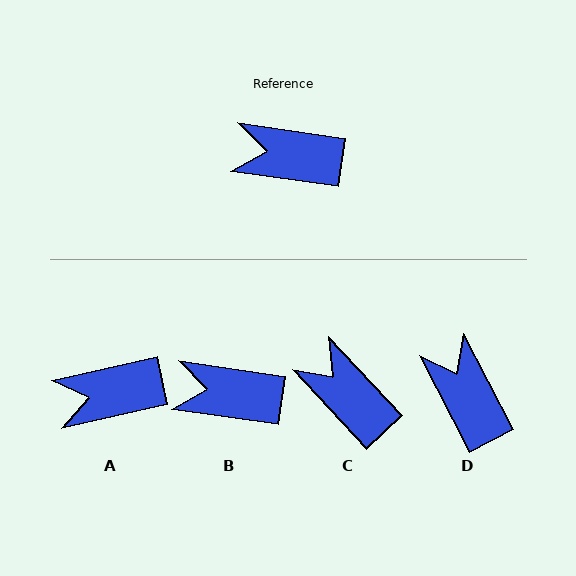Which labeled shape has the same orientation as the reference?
B.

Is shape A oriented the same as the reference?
No, it is off by about 21 degrees.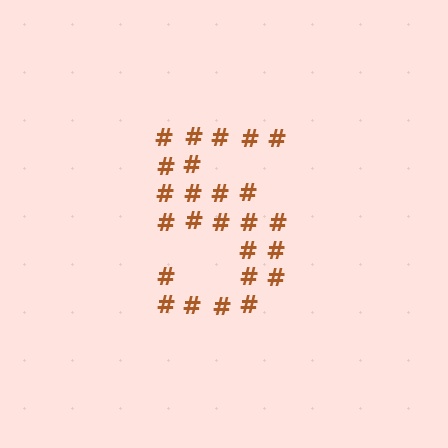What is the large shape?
The large shape is the digit 5.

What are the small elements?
The small elements are hash symbols.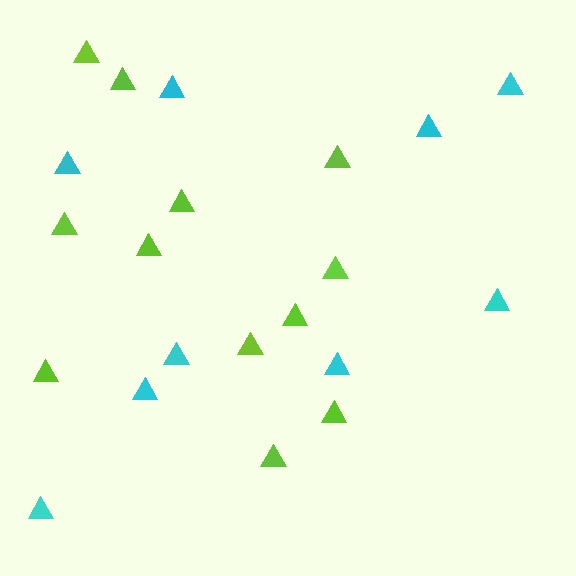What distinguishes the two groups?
There are 2 groups: one group of cyan triangles (9) and one group of lime triangles (12).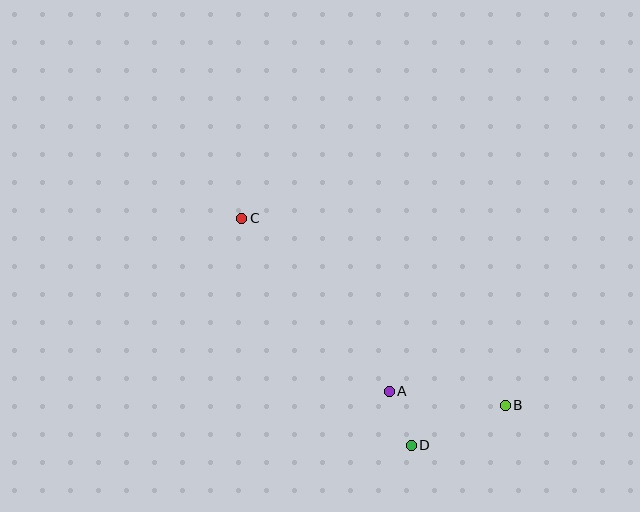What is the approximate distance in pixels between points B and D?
The distance between B and D is approximately 102 pixels.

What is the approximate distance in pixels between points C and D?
The distance between C and D is approximately 283 pixels.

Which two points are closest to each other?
Points A and D are closest to each other.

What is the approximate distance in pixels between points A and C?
The distance between A and C is approximately 227 pixels.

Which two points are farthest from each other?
Points B and C are farthest from each other.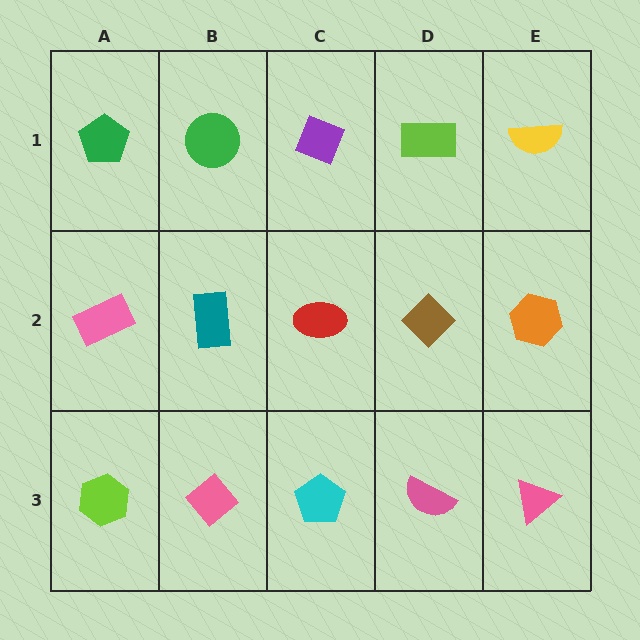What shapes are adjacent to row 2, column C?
A purple diamond (row 1, column C), a cyan pentagon (row 3, column C), a teal rectangle (row 2, column B), a brown diamond (row 2, column D).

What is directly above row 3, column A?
A pink rectangle.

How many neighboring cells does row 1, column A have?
2.